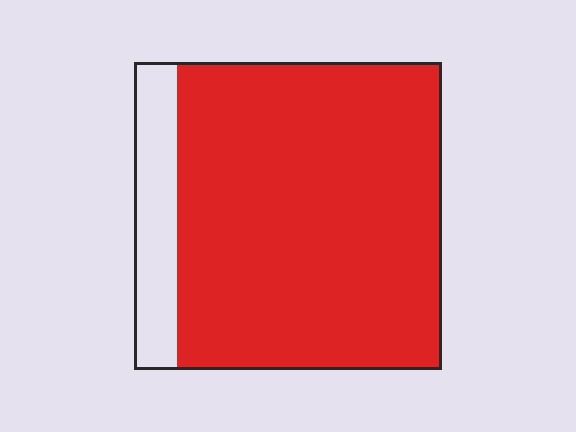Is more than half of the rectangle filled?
Yes.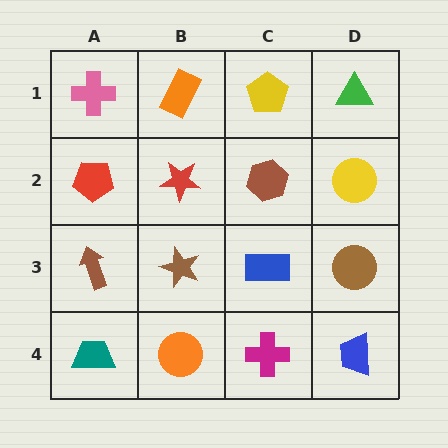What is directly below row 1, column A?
A red pentagon.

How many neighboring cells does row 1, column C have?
3.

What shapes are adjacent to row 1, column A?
A red pentagon (row 2, column A), an orange rectangle (row 1, column B).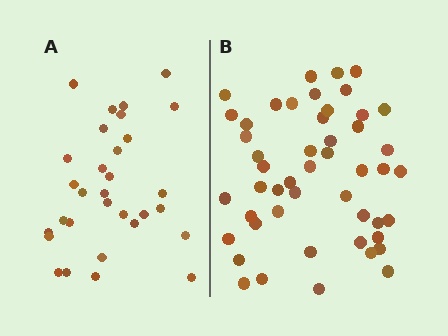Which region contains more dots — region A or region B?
Region B (the right region) has more dots.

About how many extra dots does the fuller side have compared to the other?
Region B has approximately 20 more dots than region A.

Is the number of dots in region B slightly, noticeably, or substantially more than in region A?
Region B has substantially more. The ratio is roughly 1.6 to 1.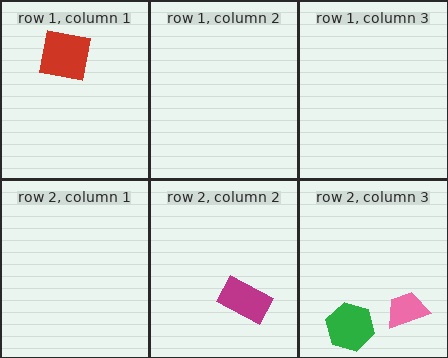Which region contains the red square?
The row 1, column 1 region.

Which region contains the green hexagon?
The row 2, column 3 region.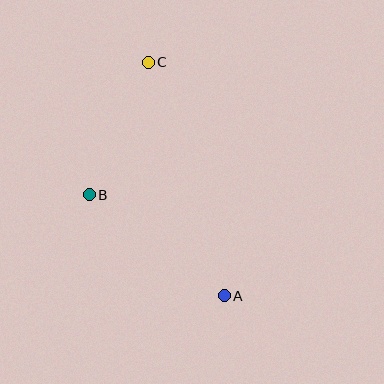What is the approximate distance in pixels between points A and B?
The distance between A and B is approximately 168 pixels.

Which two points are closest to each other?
Points B and C are closest to each other.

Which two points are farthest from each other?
Points A and C are farthest from each other.